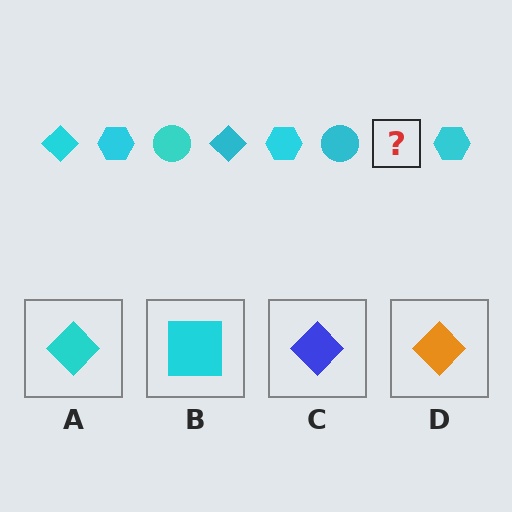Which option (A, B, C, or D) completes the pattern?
A.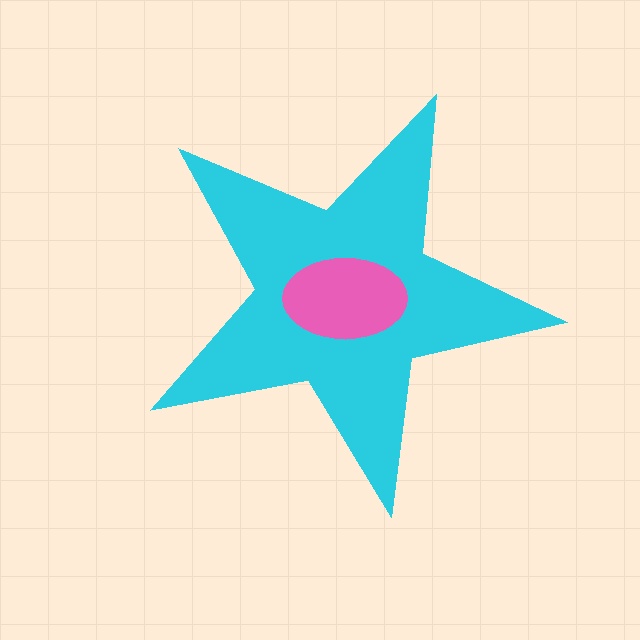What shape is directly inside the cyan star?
The pink ellipse.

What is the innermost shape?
The pink ellipse.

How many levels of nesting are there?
2.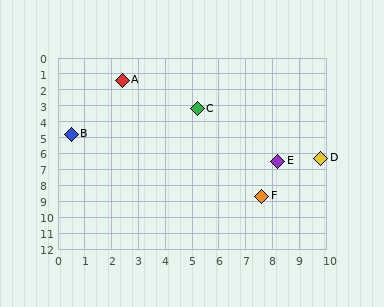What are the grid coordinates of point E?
Point E is at approximately (8.2, 6.5).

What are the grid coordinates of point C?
Point C is at approximately (5.2, 3.2).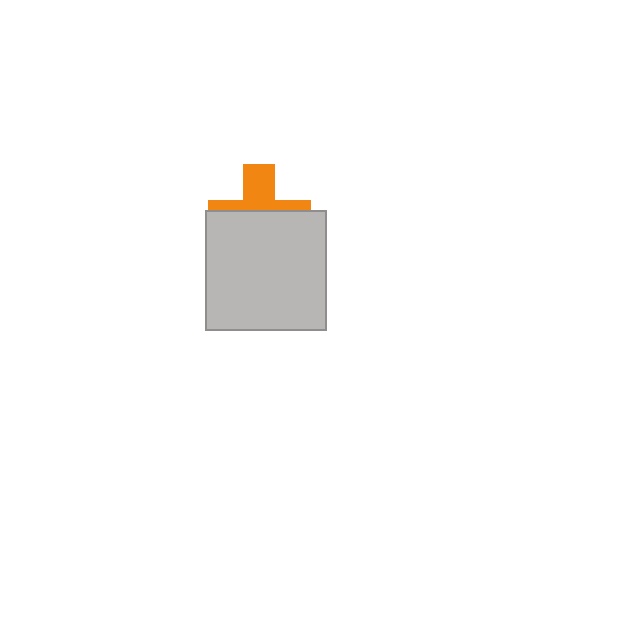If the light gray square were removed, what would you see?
You would see the complete orange cross.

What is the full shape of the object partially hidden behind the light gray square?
The partially hidden object is an orange cross.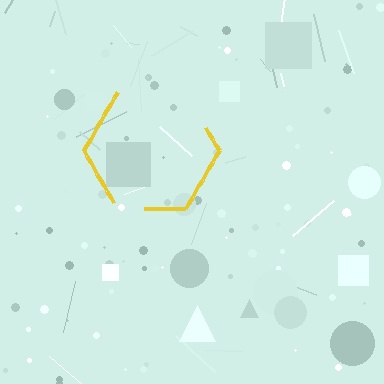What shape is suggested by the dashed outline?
The dashed outline suggests a hexagon.